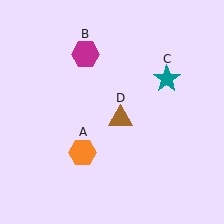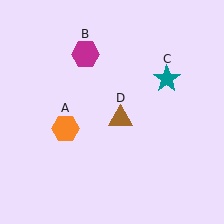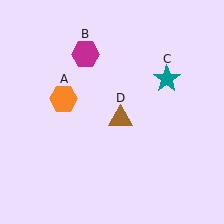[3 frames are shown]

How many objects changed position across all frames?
1 object changed position: orange hexagon (object A).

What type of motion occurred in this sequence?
The orange hexagon (object A) rotated clockwise around the center of the scene.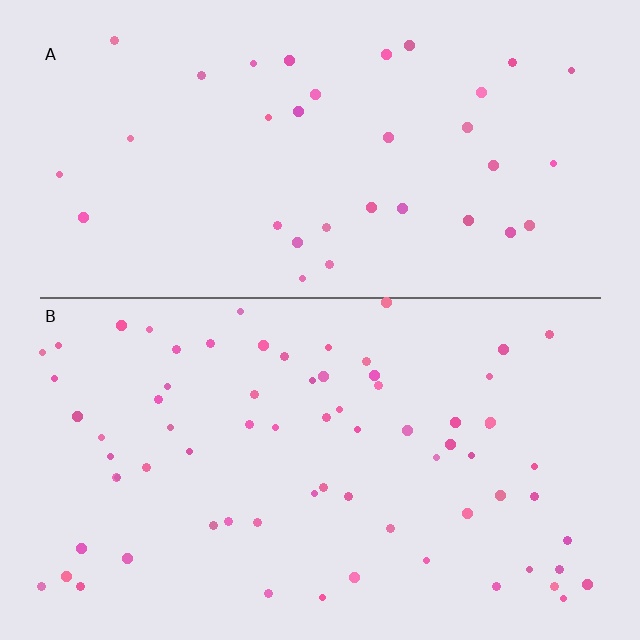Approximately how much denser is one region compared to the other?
Approximately 2.0× — region B over region A.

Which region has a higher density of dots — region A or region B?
B (the bottom).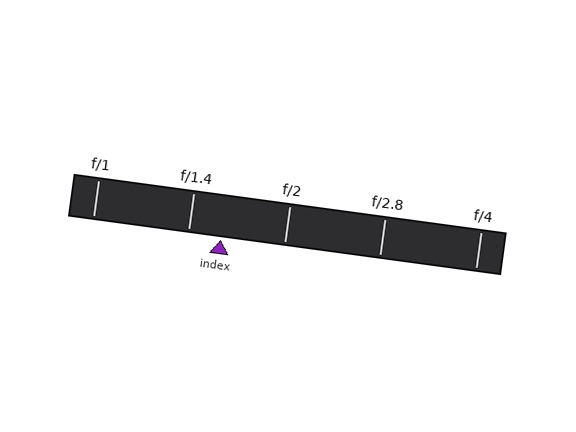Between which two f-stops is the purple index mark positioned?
The index mark is between f/1.4 and f/2.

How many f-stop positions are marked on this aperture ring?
There are 5 f-stop positions marked.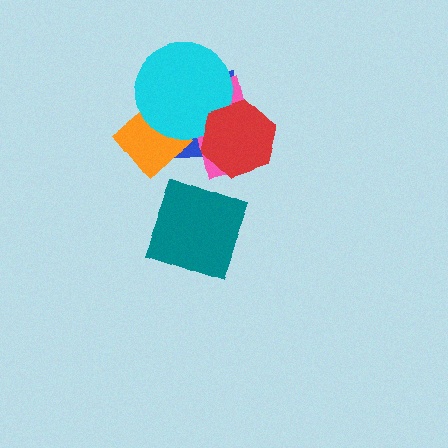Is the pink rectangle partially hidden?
Yes, it is partially covered by another shape.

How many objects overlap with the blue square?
4 objects overlap with the blue square.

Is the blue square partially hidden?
Yes, it is partially covered by another shape.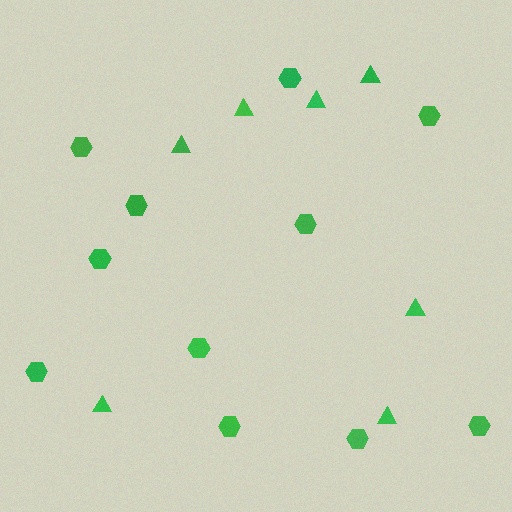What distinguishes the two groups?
There are 2 groups: one group of triangles (7) and one group of hexagons (11).